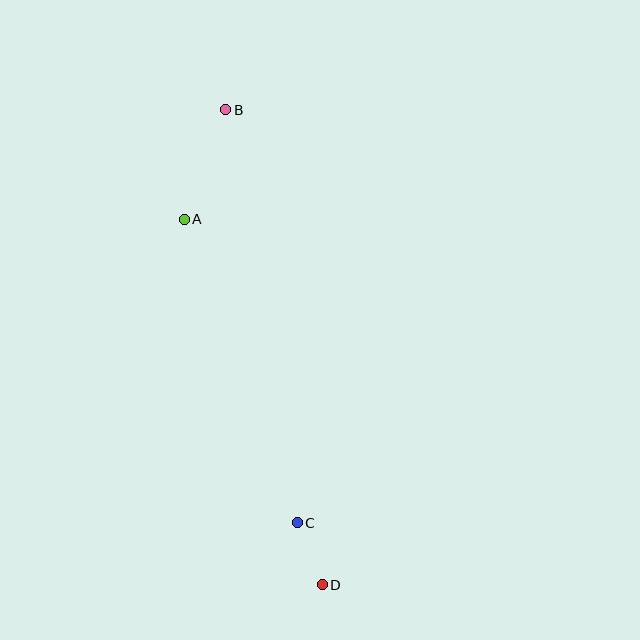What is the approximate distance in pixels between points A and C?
The distance between A and C is approximately 324 pixels.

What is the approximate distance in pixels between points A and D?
The distance between A and D is approximately 390 pixels.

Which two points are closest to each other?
Points C and D are closest to each other.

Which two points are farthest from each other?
Points B and D are farthest from each other.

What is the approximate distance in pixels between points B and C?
The distance between B and C is approximately 419 pixels.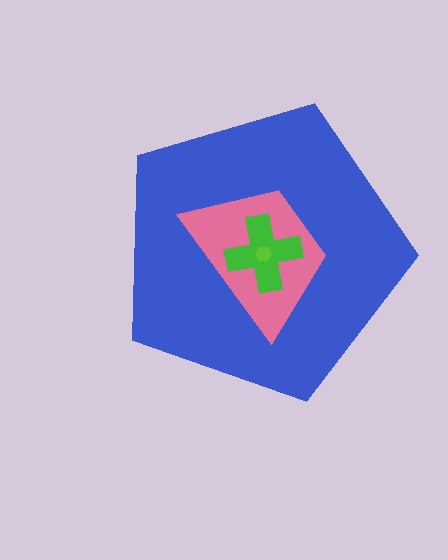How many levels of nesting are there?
4.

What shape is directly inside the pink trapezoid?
The green cross.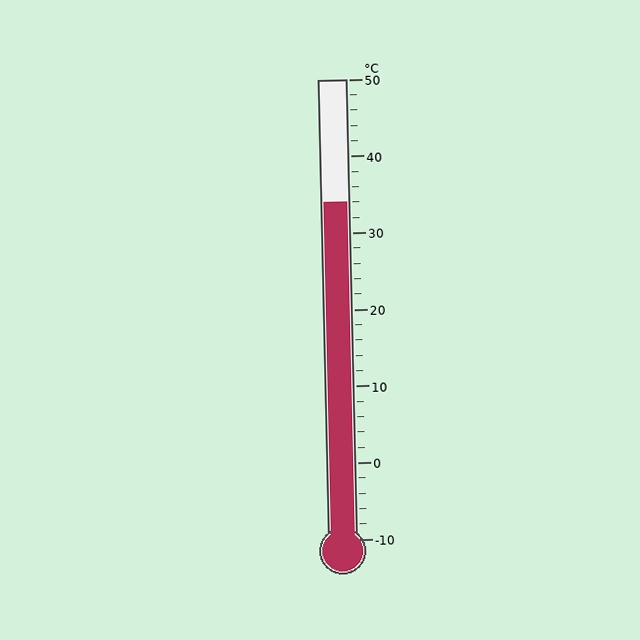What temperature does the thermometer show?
The thermometer shows approximately 34°C.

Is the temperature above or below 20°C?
The temperature is above 20°C.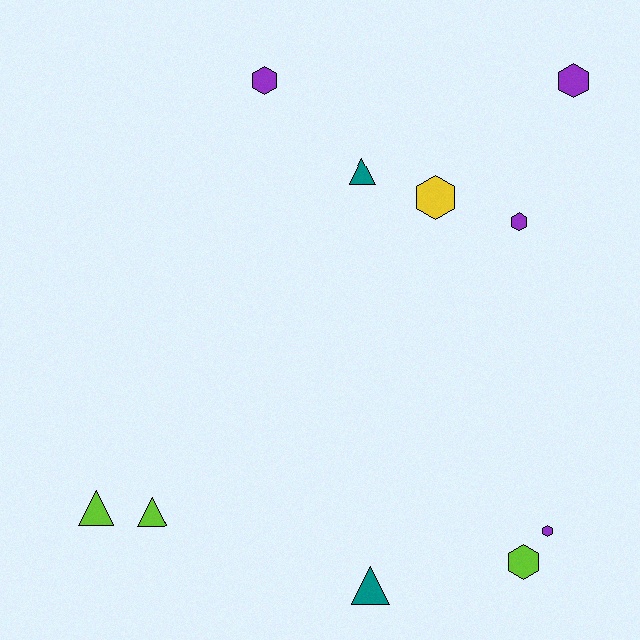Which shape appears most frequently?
Hexagon, with 6 objects.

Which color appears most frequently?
Purple, with 4 objects.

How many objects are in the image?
There are 10 objects.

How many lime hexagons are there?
There is 1 lime hexagon.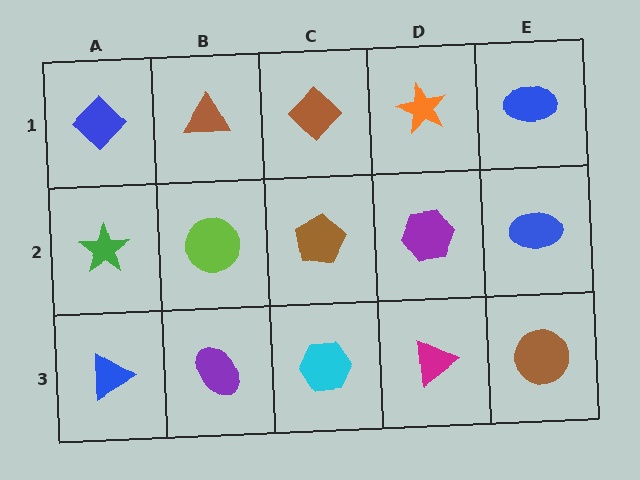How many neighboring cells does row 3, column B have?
3.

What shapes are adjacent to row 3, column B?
A lime circle (row 2, column B), a blue triangle (row 3, column A), a cyan hexagon (row 3, column C).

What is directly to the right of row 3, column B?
A cyan hexagon.